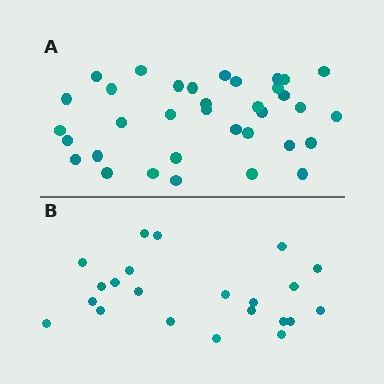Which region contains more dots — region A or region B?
Region A (the top region) has more dots.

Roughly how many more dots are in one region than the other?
Region A has approximately 15 more dots than region B.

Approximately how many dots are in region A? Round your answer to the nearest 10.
About 40 dots. (The exact count is 35, which rounds to 40.)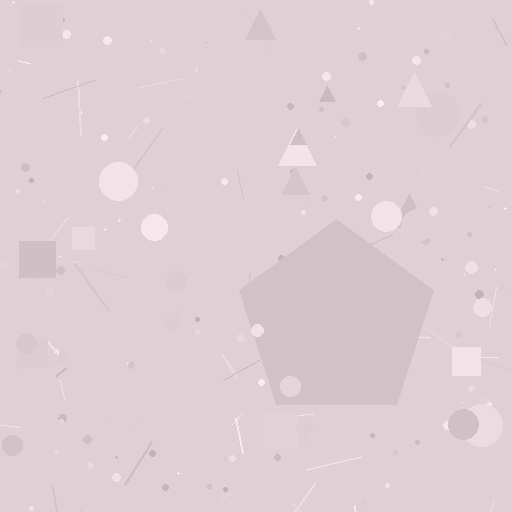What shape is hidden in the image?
A pentagon is hidden in the image.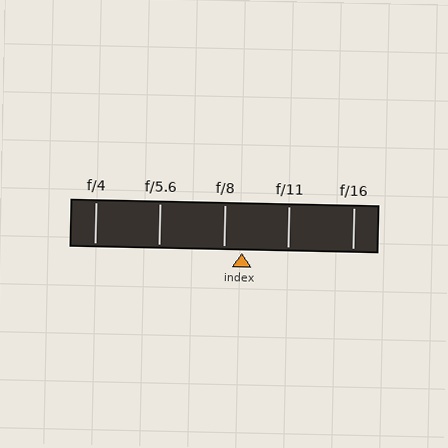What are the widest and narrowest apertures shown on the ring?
The widest aperture shown is f/4 and the narrowest is f/16.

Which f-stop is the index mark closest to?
The index mark is closest to f/8.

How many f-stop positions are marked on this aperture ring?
There are 5 f-stop positions marked.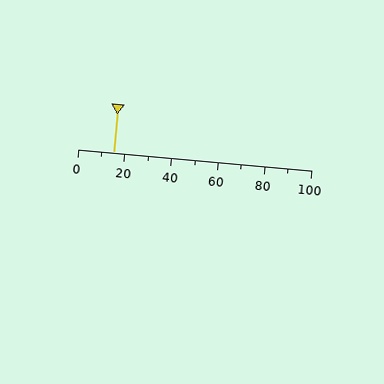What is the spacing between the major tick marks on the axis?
The major ticks are spaced 20 apart.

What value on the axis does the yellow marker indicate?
The marker indicates approximately 15.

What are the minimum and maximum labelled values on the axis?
The axis runs from 0 to 100.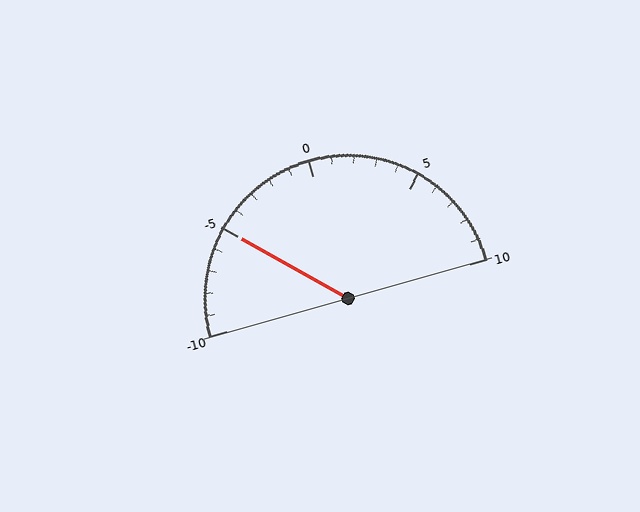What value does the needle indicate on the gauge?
The needle indicates approximately -5.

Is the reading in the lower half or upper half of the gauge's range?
The reading is in the lower half of the range (-10 to 10).